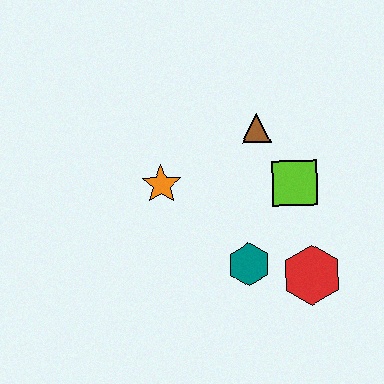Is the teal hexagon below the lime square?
Yes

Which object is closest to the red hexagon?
The teal hexagon is closest to the red hexagon.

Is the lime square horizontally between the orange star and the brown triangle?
No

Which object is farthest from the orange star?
The red hexagon is farthest from the orange star.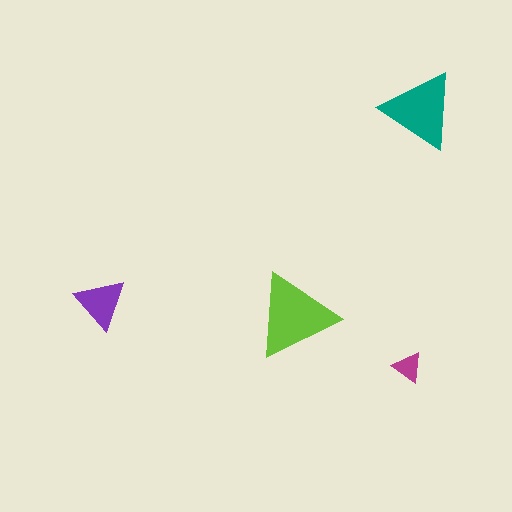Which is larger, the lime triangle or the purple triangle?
The lime one.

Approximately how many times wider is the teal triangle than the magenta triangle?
About 2.5 times wider.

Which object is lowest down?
The magenta triangle is bottommost.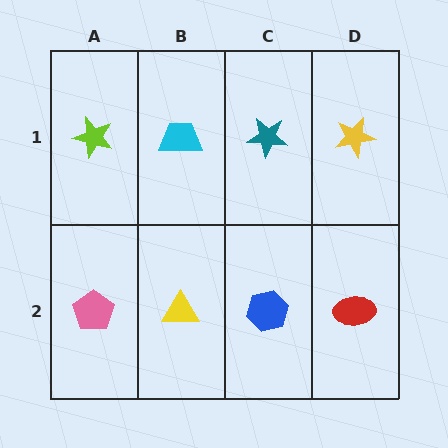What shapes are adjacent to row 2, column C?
A teal star (row 1, column C), a yellow triangle (row 2, column B), a red ellipse (row 2, column D).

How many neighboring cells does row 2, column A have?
2.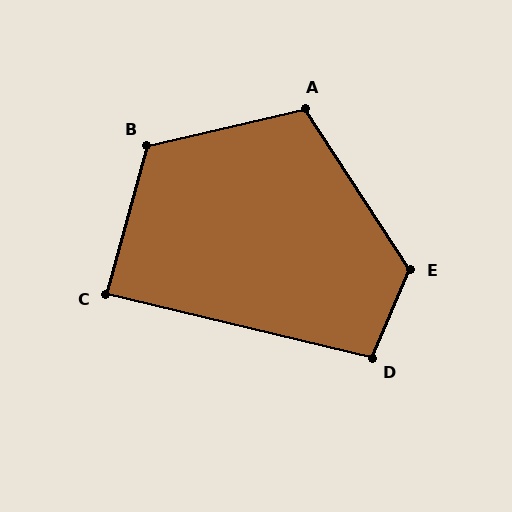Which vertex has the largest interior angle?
E, at approximately 124 degrees.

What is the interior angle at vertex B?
Approximately 119 degrees (obtuse).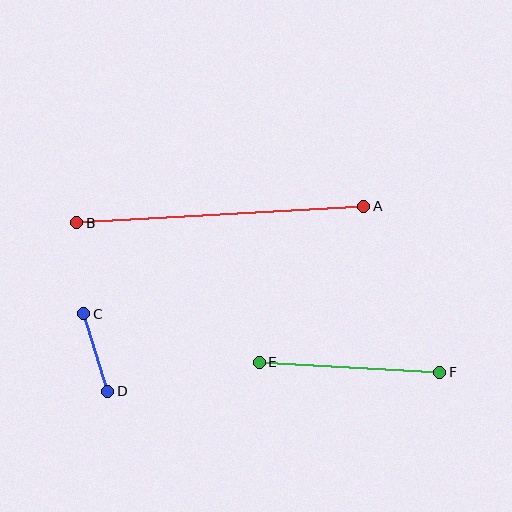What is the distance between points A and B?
The distance is approximately 287 pixels.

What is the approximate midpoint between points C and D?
The midpoint is at approximately (96, 353) pixels.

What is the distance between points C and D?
The distance is approximately 81 pixels.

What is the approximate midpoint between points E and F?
The midpoint is at approximately (349, 367) pixels.